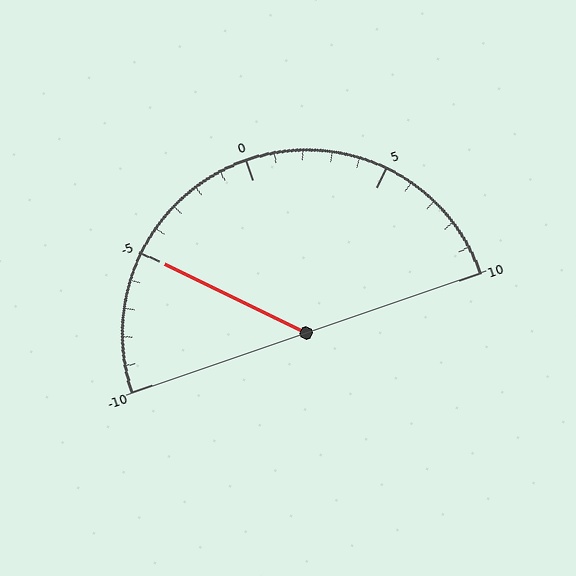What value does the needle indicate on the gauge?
The needle indicates approximately -5.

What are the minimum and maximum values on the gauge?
The gauge ranges from -10 to 10.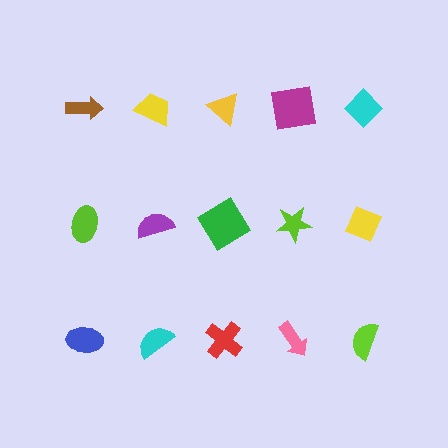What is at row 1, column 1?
A brown arrow.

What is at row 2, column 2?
A purple semicircle.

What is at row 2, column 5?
A yellow diamond.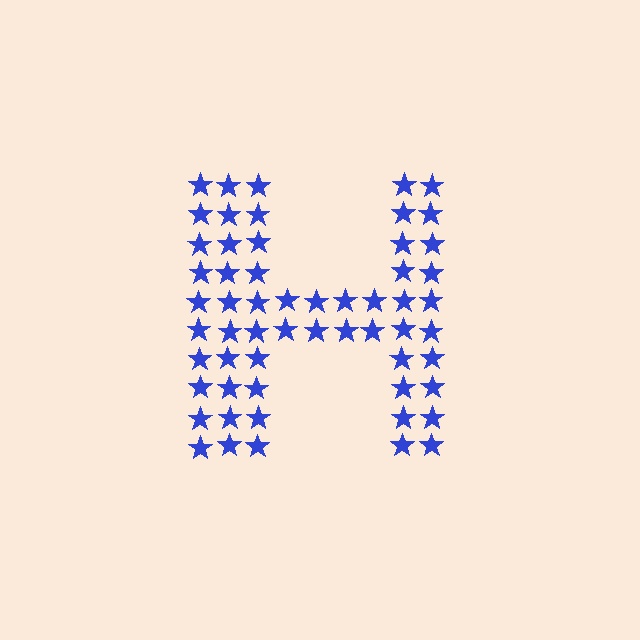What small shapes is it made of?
It is made of small stars.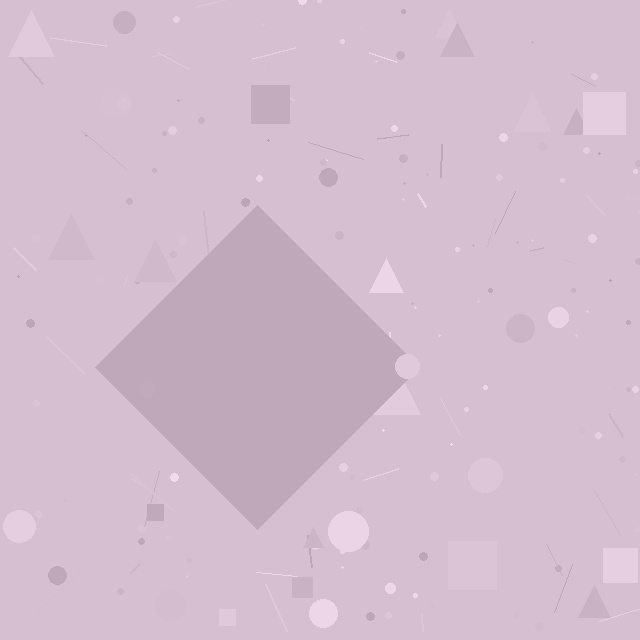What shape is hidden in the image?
A diamond is hidden in the image.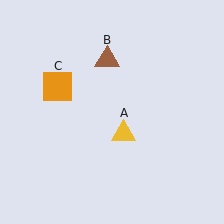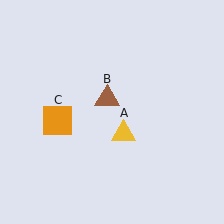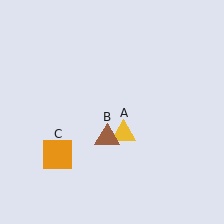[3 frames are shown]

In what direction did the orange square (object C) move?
The orange square (object C) moved down.